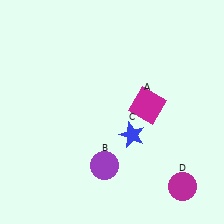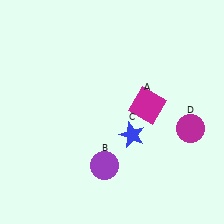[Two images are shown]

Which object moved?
The magenta circle (D) moved up.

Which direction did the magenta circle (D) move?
The magenta circle (D) moved up.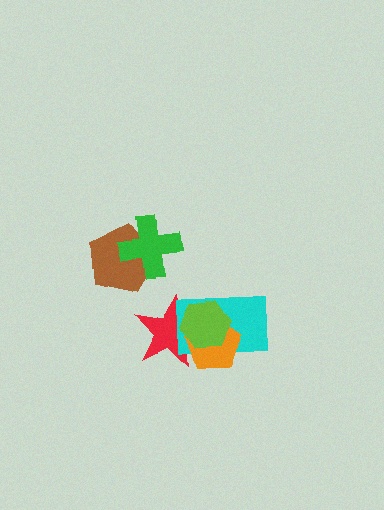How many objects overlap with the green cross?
1 object overlaps with the green cross.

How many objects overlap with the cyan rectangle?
3 objects overlap with the cyan rectangle.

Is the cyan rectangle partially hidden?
Yes, it is partially covered by another shape.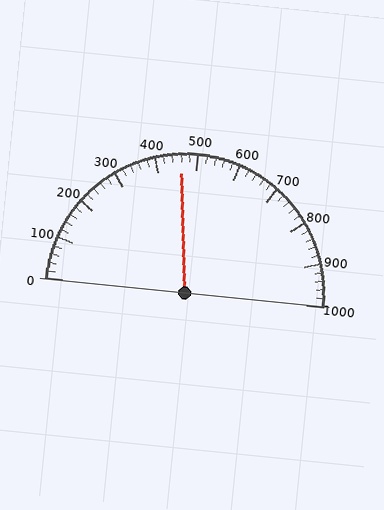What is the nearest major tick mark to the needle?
The nearest major tick mark is 500.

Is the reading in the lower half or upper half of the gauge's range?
The reading is in the lower half of the range (0 to 1000).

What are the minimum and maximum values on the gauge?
The gauge ranges from 0 to 1000.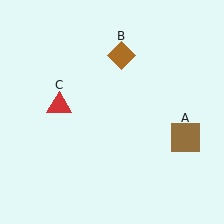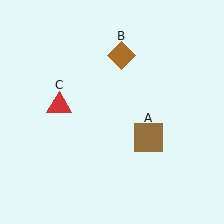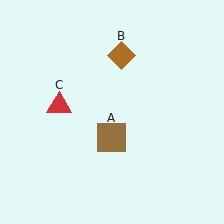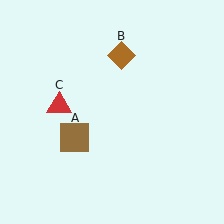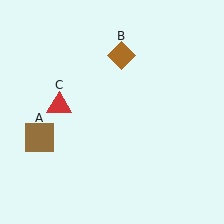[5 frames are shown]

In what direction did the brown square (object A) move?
The brown square (object A) moved left.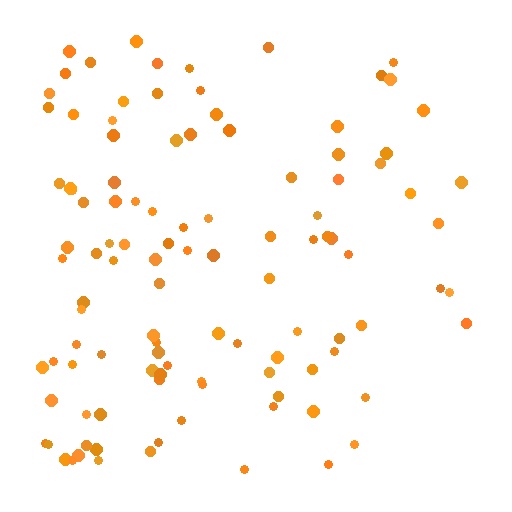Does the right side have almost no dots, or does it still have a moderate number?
Still a moderate number, just noticeably fewer than the left.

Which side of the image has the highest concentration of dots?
The left.